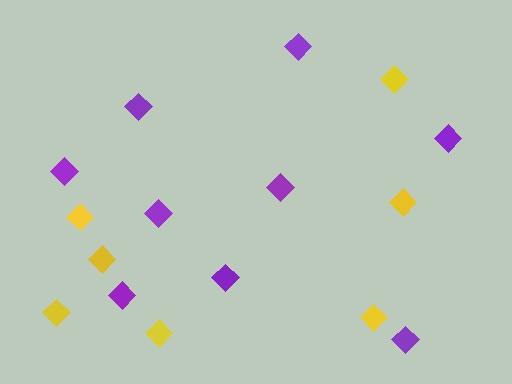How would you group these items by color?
There are 2 groups: one group of yellow diamonds (7) and one group of purple diamonds (9).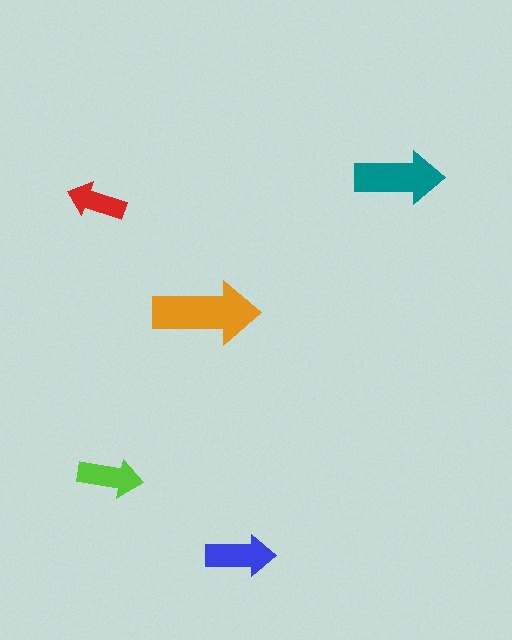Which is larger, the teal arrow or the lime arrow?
The teal one.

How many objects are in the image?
There are 5 objects in the image.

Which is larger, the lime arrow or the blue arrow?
The blue one.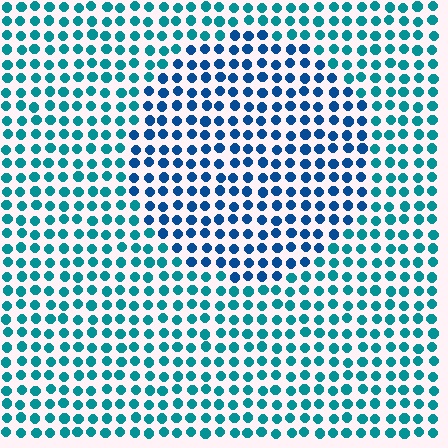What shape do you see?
I see a circle.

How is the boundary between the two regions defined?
The boundary is defined purely by a slight shift in hue (about 30 degrees). Spacing, size, and orientation are identical on both sides.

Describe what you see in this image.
The image is filled with small teal elements in a uniform arrangement. A circle-shaped region is visible where the elements are tinted to a slightly different hue, forming a subtle color boundary.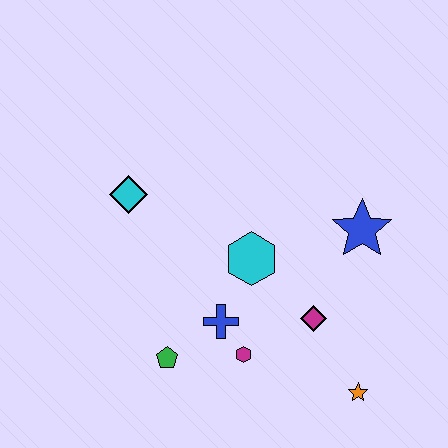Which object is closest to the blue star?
The magenta diamond is closest to the blue star.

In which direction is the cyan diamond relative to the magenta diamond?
The cyan diamond is to the left of the magenta diamond.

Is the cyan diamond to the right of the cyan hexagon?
No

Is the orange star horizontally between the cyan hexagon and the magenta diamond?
No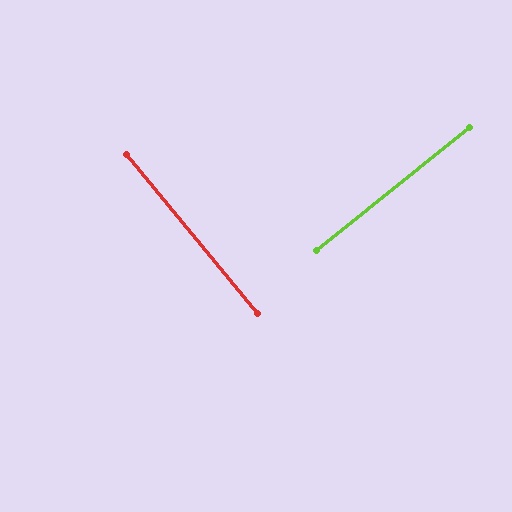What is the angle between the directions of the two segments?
Approximately 89 degrees.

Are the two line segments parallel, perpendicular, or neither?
Perpendicular — they meet at approximately 89°.